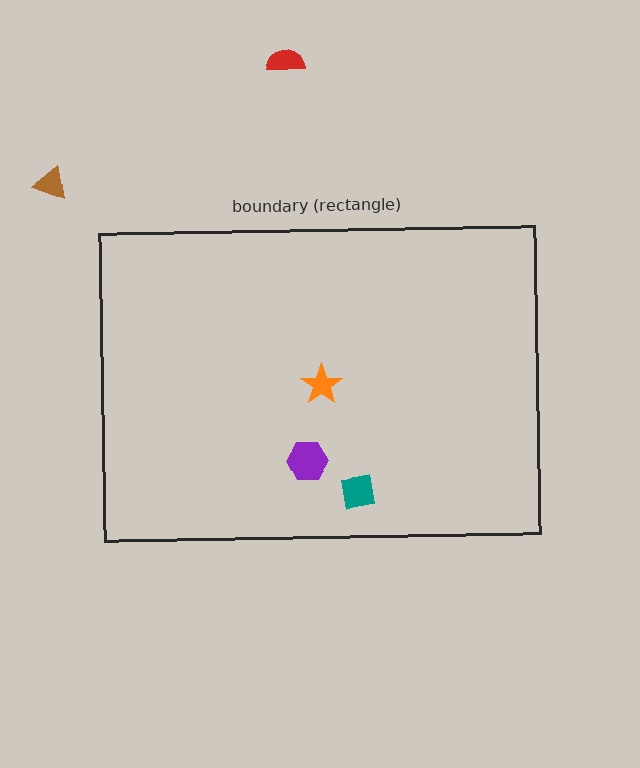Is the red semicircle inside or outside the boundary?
Outside.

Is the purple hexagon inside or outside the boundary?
Inside.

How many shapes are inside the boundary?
3 inside, 2 outside.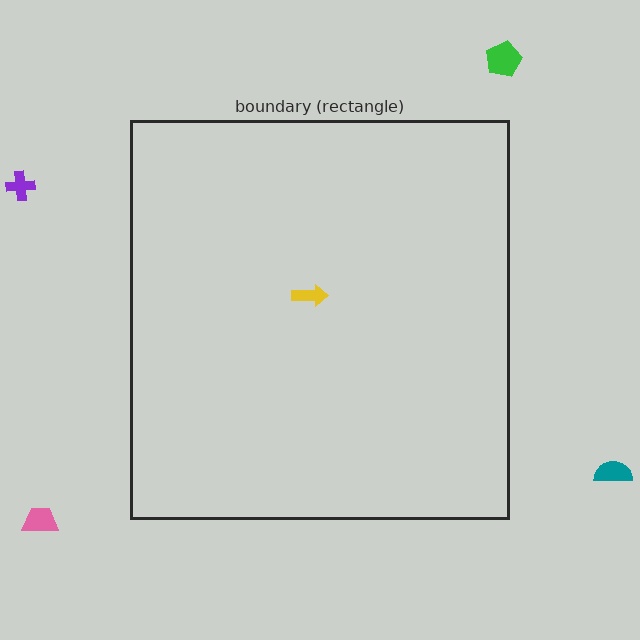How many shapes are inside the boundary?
1 inside, 4 outside.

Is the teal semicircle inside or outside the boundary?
Outside.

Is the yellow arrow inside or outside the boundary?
Inside.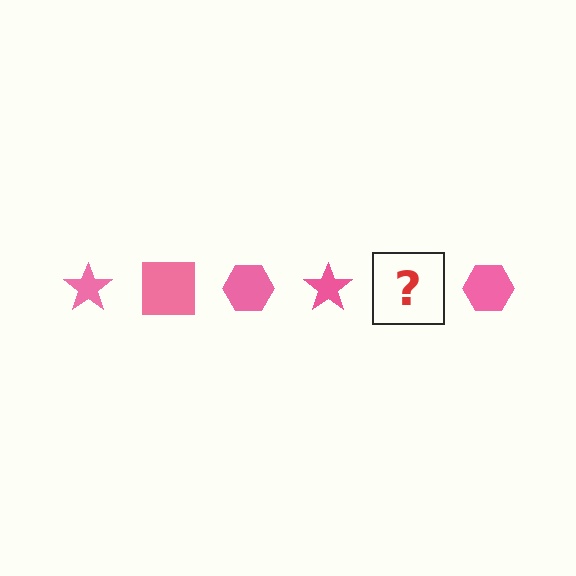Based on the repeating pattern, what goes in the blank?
The blank should be a pink square.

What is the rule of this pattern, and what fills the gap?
The rule is that the pattern cycles through star, square, hexagon shapes in pink. The gap should be filled with a pink square.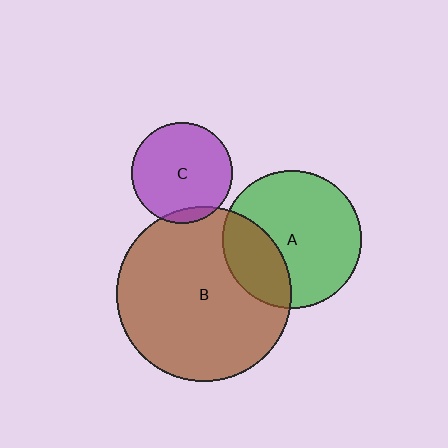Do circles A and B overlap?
Yes.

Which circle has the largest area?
Circle B (brown).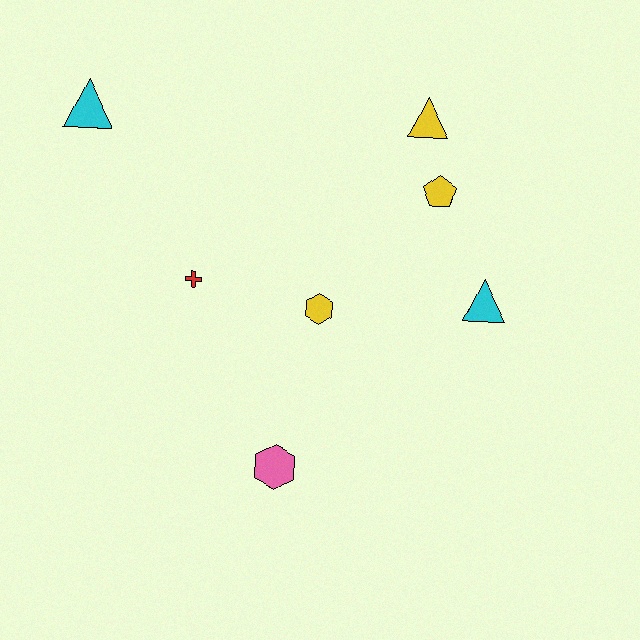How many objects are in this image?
There are 7 objects.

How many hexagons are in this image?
There are 2 hexagons.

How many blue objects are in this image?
There are no blue objects.